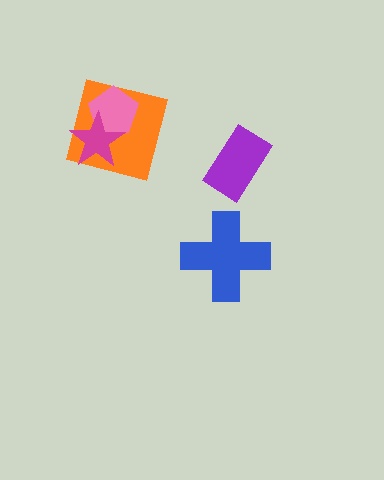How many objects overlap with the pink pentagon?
2 objects overlap with the pink pentagon.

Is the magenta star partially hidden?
No, no other shape covers it.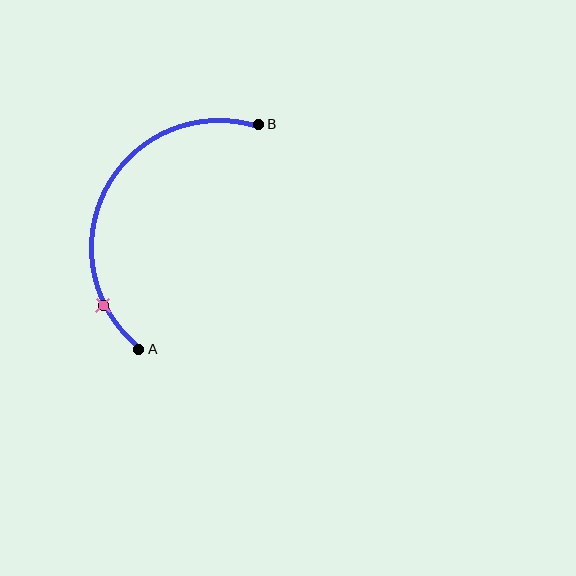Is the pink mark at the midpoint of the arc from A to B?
No. The pink mark lies on the arc but is closer to endpoint A. The arc midpoint would be at the point on the curve equidistant along the arc from both A and B.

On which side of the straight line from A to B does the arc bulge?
The arc bulges to the left of the straight line connecting A and B.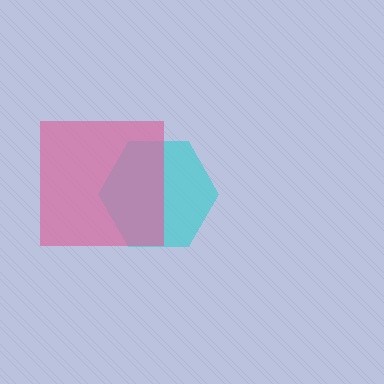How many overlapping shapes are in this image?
There are 2 overlapping shapes in the image.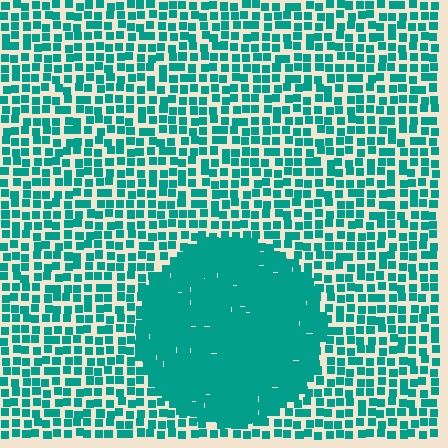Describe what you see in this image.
The image contains small teal elements arranged at two different densities. A circle-shaped region is visible where the elements are more densely packed than the surrounding area.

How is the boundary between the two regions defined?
The boundary is defined by a change in element density (approximately 2.4x ratio). All elements are the same color, size, and shape.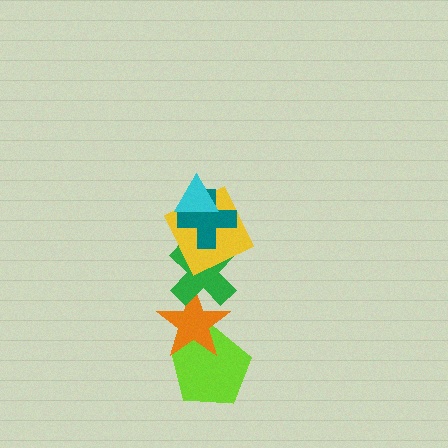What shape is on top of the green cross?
The yellow square is on top of the green cross.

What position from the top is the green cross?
The green cross is 4th from the top.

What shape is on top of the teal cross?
The cyan triangle is on top of the teal cross.